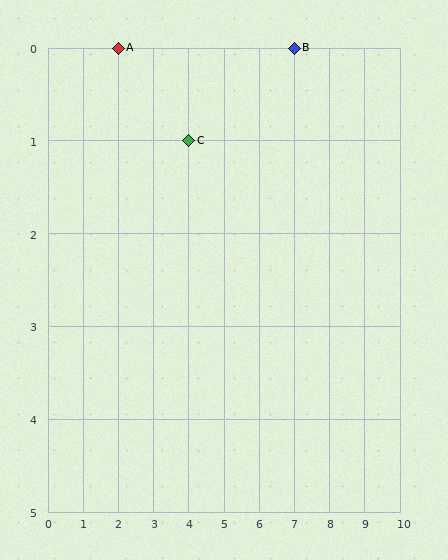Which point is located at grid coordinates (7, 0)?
Point B is at (7, 0).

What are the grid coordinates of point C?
Point C is at grid coordinates (4, 1).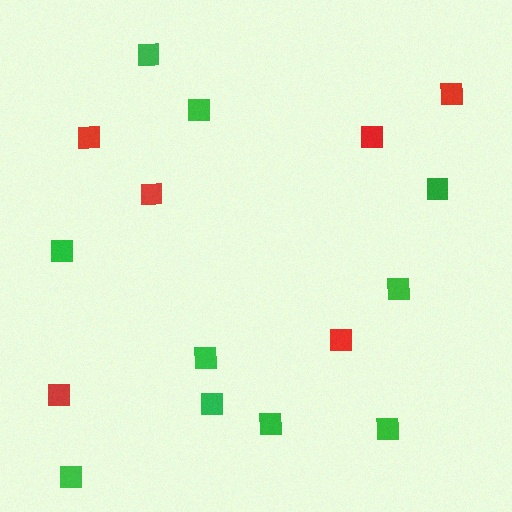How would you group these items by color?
There are 2 groups: one group of red squares (6) and one group of green squares (10).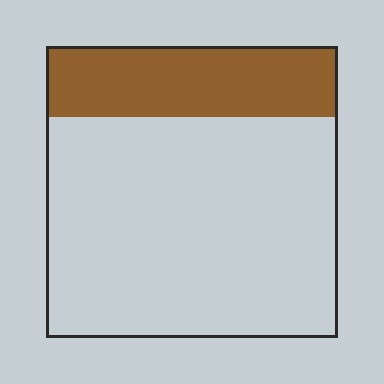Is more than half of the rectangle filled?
No.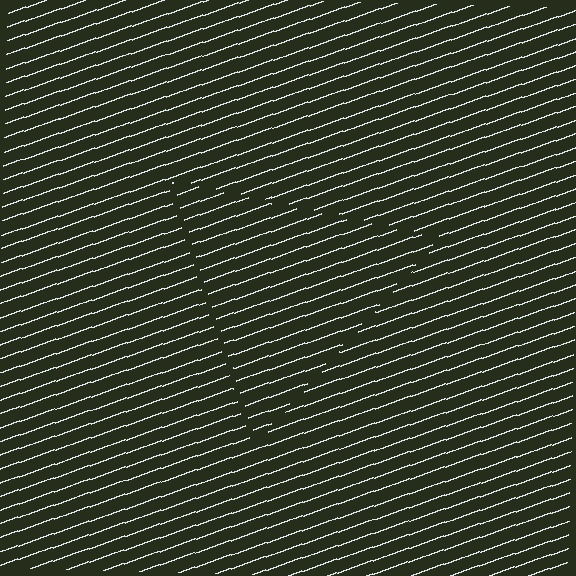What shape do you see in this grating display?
An illusory triangle. The interior of the shape contains the same grating, shifted by half a period — the contour is defined by the phase discontinuity where line-ends from the inner and outer gratings abut.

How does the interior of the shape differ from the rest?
The interior of the shape contains the same grating, shifted by half a period — the contour is defined by the phase discontinuity where line-ends from the inner and outer gratings abut.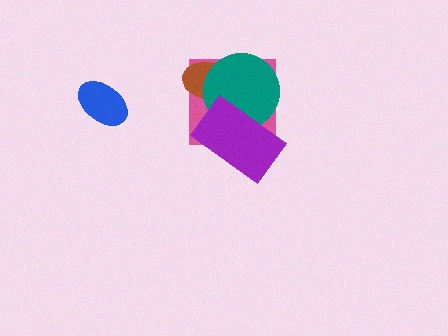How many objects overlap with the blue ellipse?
0 objects overlap with the blue ellipse.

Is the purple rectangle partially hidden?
No, no other shape covers it.